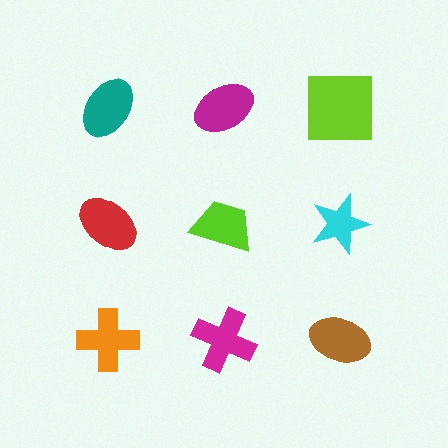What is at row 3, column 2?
A magenta cross.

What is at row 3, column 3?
A brown ellipse.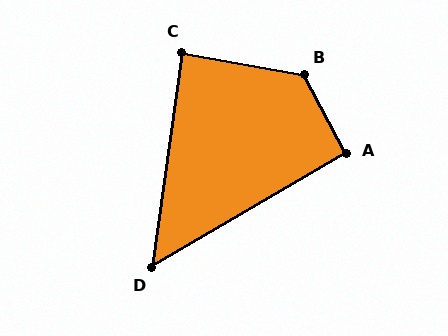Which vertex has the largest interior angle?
B, at approximately 128 degrees.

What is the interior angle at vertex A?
Approximately 92 degrees (approximately right).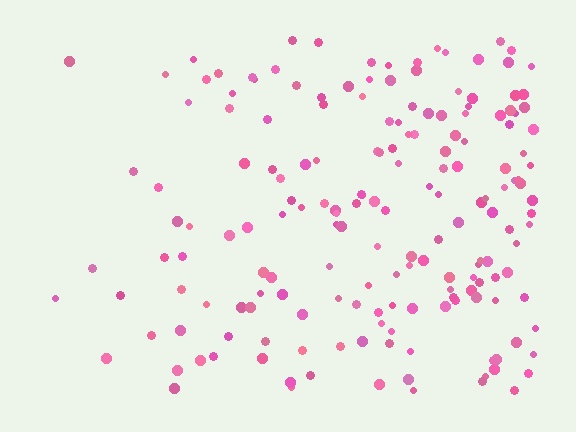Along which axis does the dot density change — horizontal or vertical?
Horizontal.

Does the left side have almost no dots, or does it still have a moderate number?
Still a moderate number, just noticeably fewer than the right.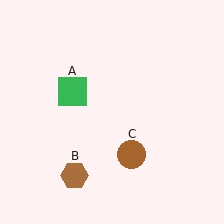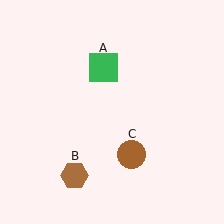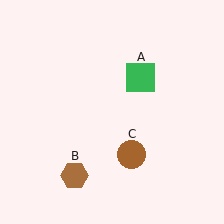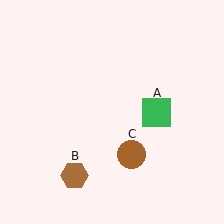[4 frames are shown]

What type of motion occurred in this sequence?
The green square (object A) rotated clockwise around the center of the scene.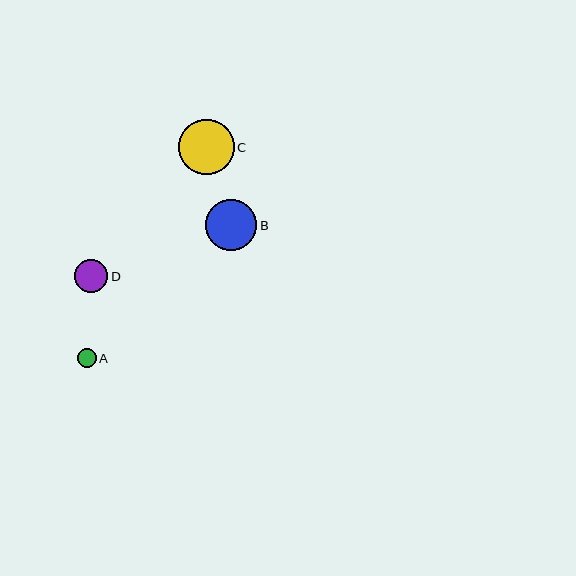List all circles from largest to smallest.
From largest to smallest: C, B, D, A.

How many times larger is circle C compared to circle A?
Circle C is approximately 2.9 times the size of circle A.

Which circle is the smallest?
Circle A is the smallest with a size of approximately 19 pixels.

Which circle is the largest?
Circle C is the largest with a size of approximately 55 pixels.